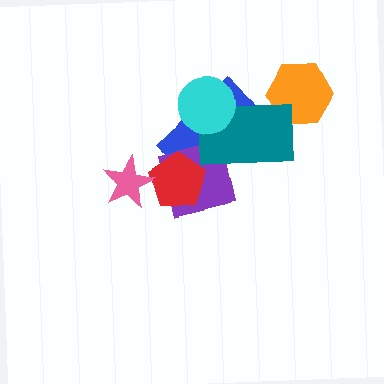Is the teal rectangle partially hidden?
Yes, it is partially covered by another shape.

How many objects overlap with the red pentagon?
3 objects overlap with the red pentagon.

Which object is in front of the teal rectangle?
The cyan circle is in front of the teal rectangle.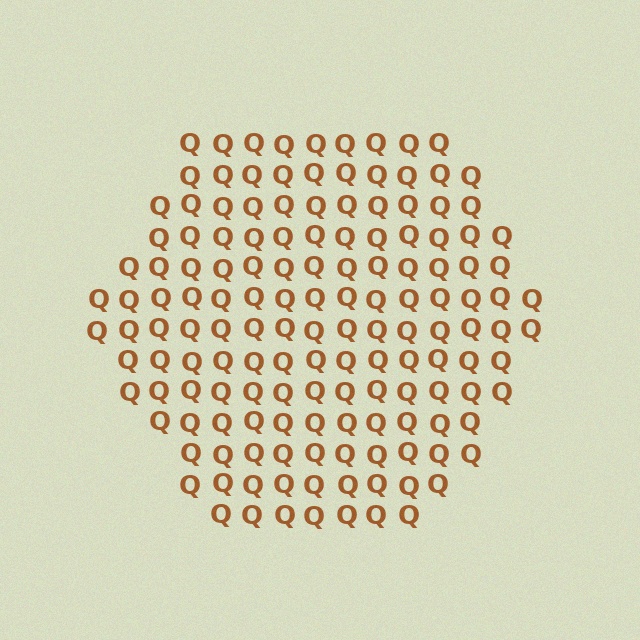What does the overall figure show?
The overall figure shows a hexagon.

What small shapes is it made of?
It is made of small letter Q's.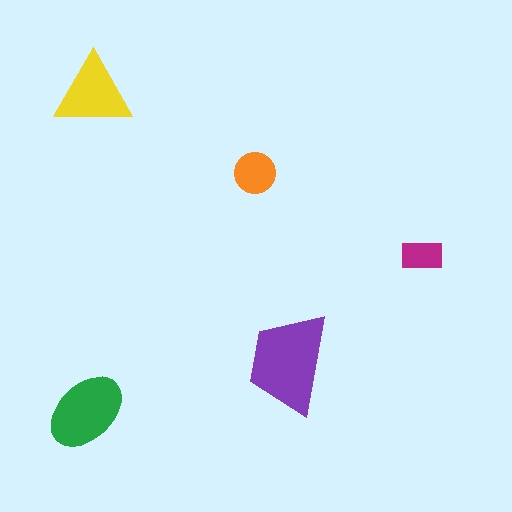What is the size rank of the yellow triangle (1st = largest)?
3rd.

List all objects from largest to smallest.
The purple trapezoid, the green ellipse, the yellow triangle, the orange circle, the magenta rectangle.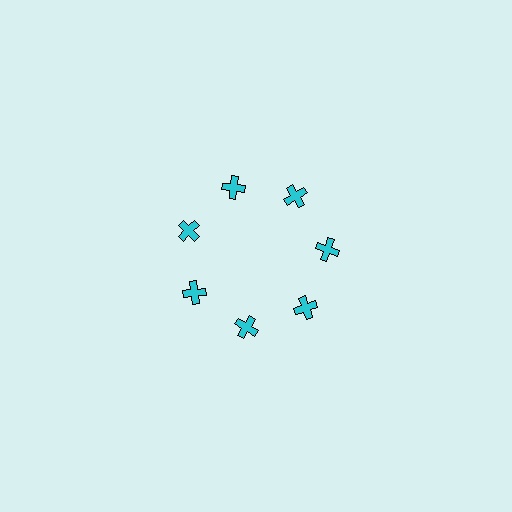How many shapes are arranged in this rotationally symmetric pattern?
There are 7 shapes, arranged in 7 groups of 1.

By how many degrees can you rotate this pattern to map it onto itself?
The pattern maps onto itself every 51 degrees of rotation.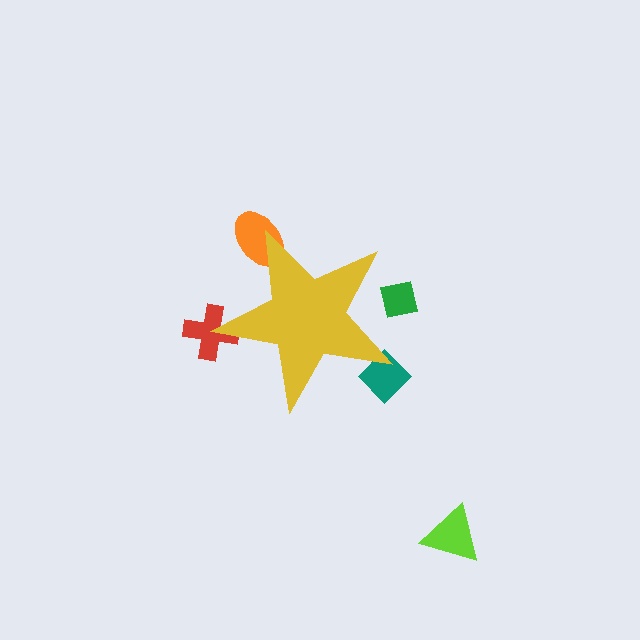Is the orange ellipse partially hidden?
Yes, the orange ellipse is partially hidden behind the yellow star.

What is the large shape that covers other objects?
A yellow star.